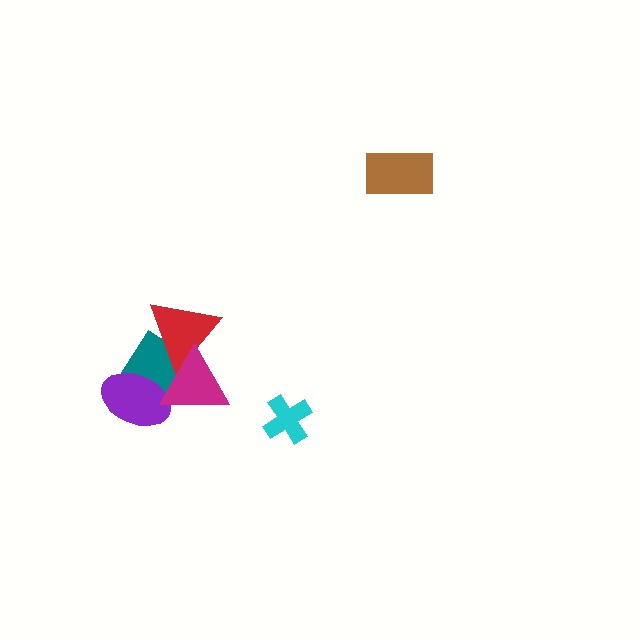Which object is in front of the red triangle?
The magenta triangle is in front of the red triangle.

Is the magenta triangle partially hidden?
No, no other shape covers it.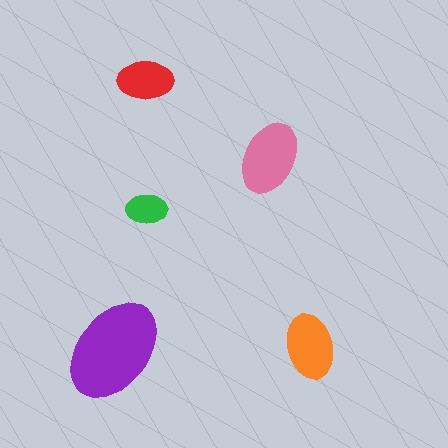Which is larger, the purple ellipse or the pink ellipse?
The purple one.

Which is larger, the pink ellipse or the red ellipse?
The pink one.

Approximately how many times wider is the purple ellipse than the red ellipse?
About 2 times wider.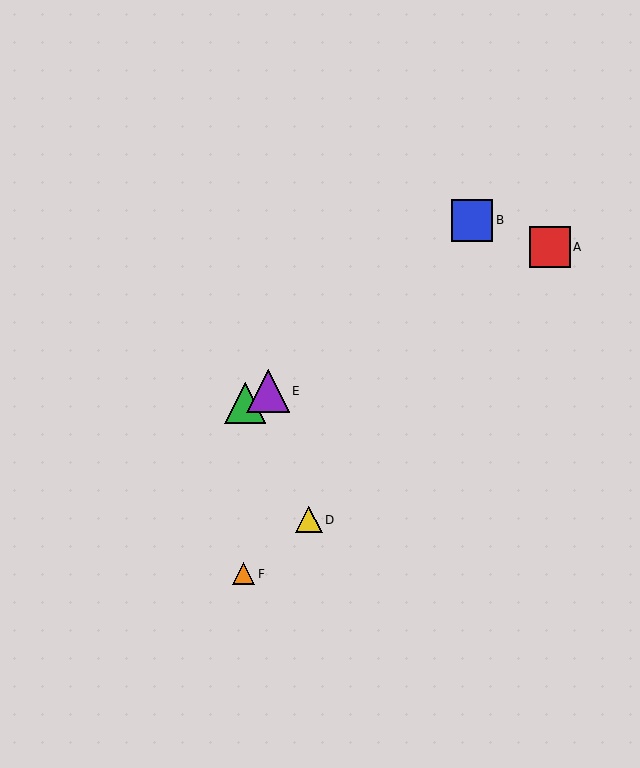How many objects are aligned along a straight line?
3 objects (A, C, E) are aligned along a straight line.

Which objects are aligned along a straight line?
Objects A, C, E are aligned along a straight line.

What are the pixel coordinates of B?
Object B is at (472, 220).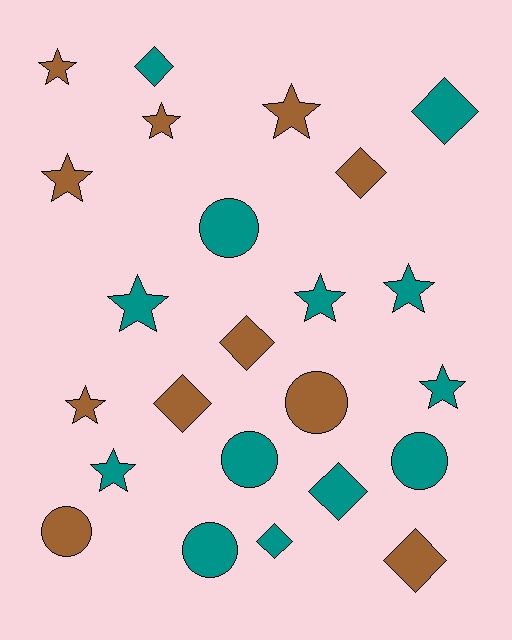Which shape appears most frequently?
Star, with 10 objects.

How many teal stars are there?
There are 5 teal stars.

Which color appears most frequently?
Teal, with 13 objects.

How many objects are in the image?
There are 24 objects.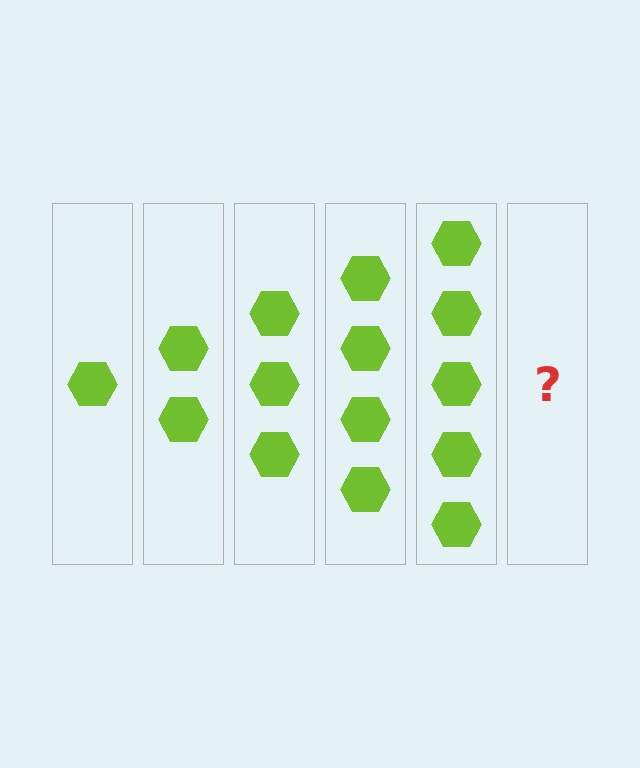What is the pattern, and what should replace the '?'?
The pattern is that each step adds one more hexagon. The '?' should be 6 hexagons.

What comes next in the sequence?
The next element should be 6 hexagons.